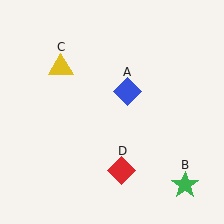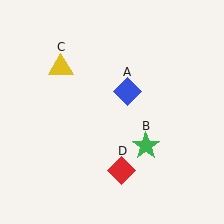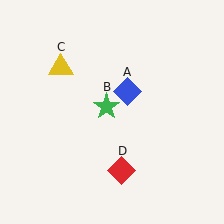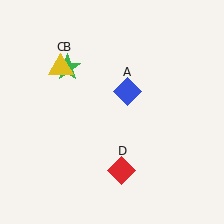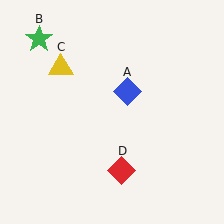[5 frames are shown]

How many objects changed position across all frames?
1 object changed position: green star (object B).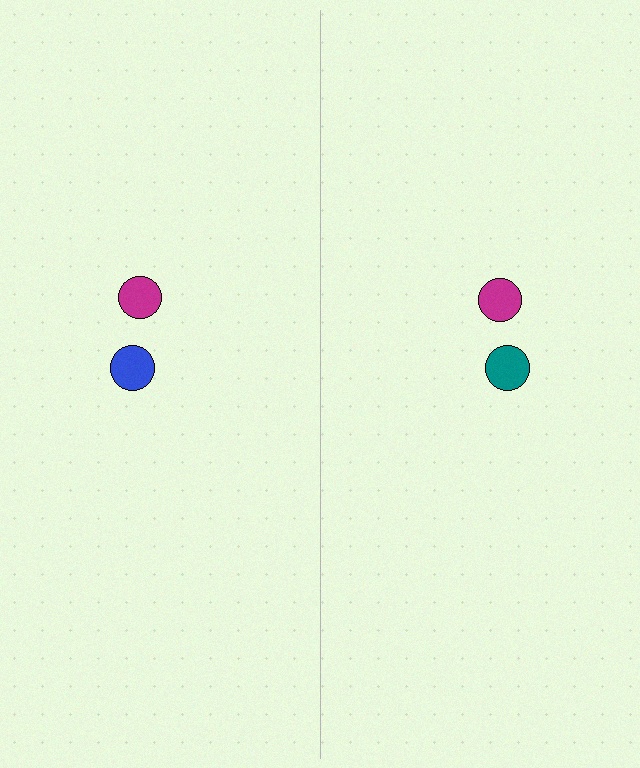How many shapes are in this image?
There are 4 shapes in this image.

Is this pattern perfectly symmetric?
No, the pattern is not perfectly symmetric. The teal circle on the right side breaks the symmetry — its mirror counterpart is blue.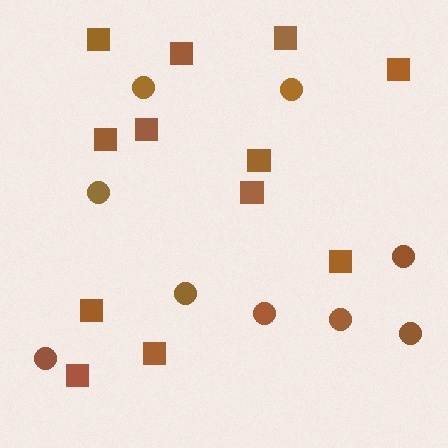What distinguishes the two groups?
There are 2 groups: one group of circles (9) and one group of squares (12).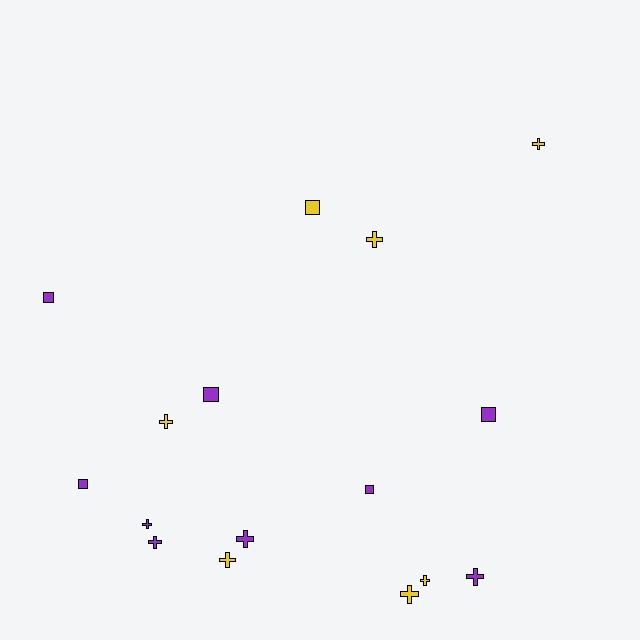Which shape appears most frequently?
Cross, with 10 objects.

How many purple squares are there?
There are 5 purple squares.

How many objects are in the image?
There are 16 objects.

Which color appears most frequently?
Purple, with 9 objects.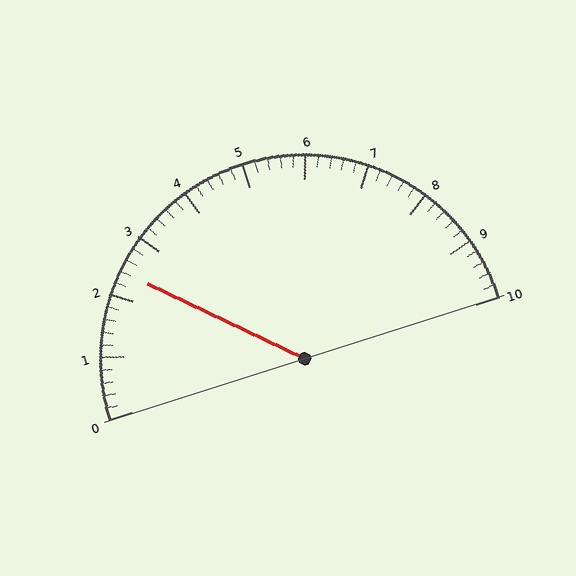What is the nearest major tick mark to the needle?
The nearest major tick mark is 2.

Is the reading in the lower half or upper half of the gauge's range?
The reading is in the lower half of the range (0 to 10).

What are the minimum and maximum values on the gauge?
The gauge ranges from 0 to 10.